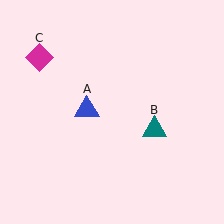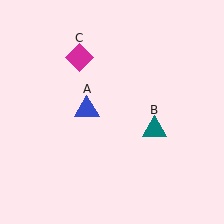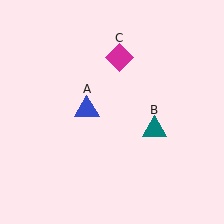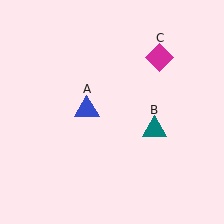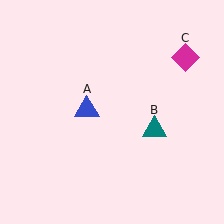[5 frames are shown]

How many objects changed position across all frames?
1 object changed position: magenta diamond (object C).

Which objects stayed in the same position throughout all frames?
Blue triangle (object A) and teal triangle (object B) remained stationary.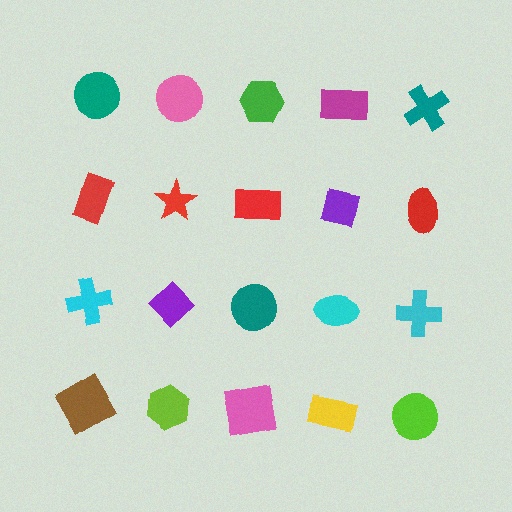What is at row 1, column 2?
A pink circle.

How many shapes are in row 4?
5 shapes.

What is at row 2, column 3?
A red rectangle.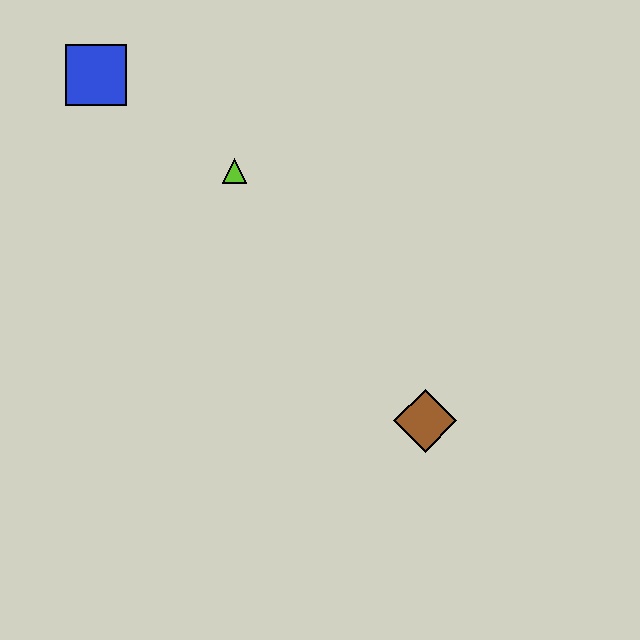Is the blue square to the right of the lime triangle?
No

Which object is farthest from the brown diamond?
The blue square is farthest from the brown diamond.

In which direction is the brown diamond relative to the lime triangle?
The brown diamond is below the lime triangle.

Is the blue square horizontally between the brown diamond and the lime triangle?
No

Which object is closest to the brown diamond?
The lime triangle is closest to the brown diamond.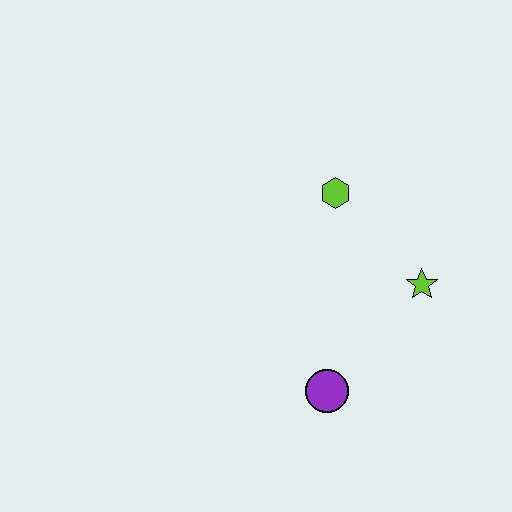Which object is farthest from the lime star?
The purple circle is farthest from the lime star.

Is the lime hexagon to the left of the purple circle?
No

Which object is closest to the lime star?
The lime hexagon is closest to the lime star.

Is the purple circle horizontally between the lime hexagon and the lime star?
No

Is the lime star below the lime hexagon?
Yes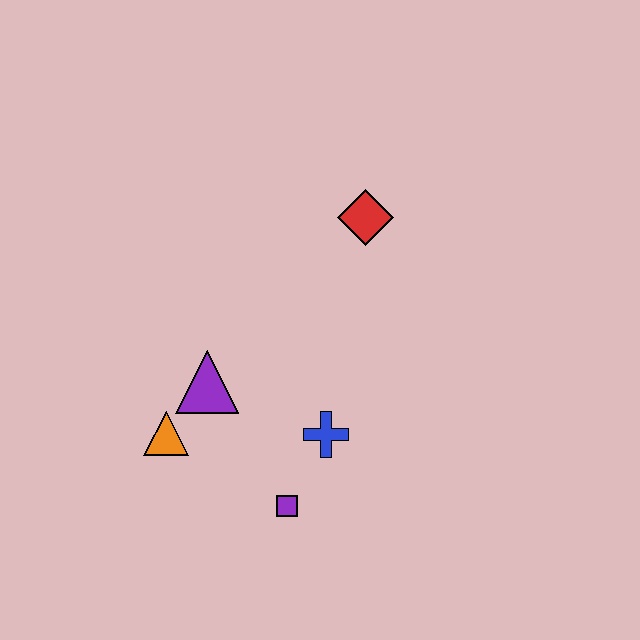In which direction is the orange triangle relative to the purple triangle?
The orange triangle is below the purple triangle.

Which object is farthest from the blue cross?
The red diamond is farthest from the blue cross.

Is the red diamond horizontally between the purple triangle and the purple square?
No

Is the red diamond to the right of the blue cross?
Yes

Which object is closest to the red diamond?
The blue cross is closest to the red diamond.